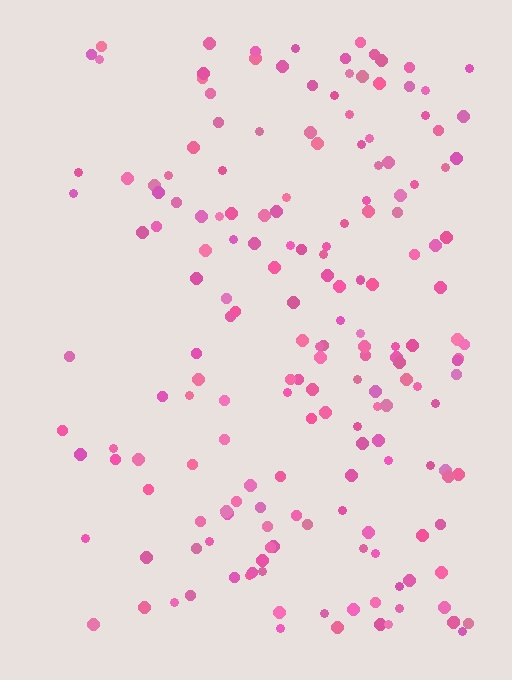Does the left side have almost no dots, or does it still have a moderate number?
Still a moderate number, just noticeably fewer than the right.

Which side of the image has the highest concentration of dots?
The right.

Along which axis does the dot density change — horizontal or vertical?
Horizontal.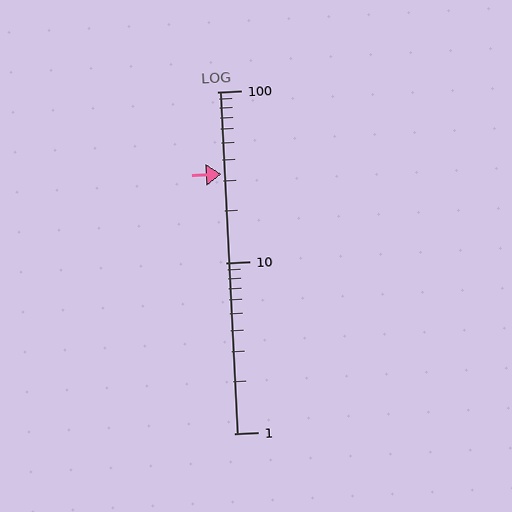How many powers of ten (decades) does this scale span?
The scale spans 2 decades, from 1 to 100.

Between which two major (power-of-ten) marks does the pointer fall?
The pointer is between 10 and 100.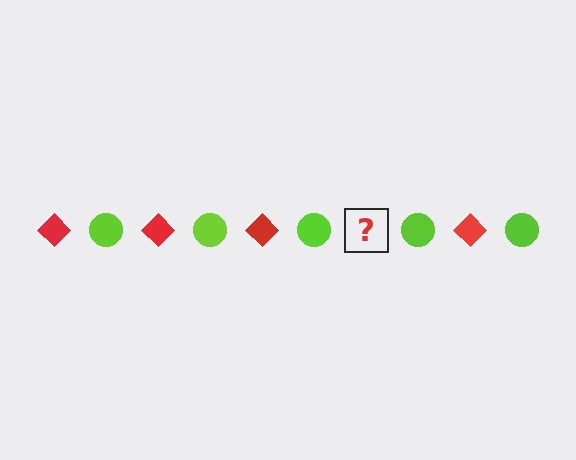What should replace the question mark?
The question mark should be replaced with a red diamond.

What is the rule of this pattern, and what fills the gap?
The rule is that the pattern alternates between red diamond and lime circle. The gap should be filled with a red diamond.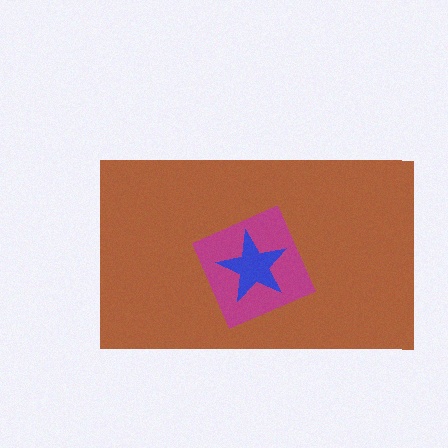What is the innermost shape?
The blue star.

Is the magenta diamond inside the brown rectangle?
Yes.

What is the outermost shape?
The brown rectangle.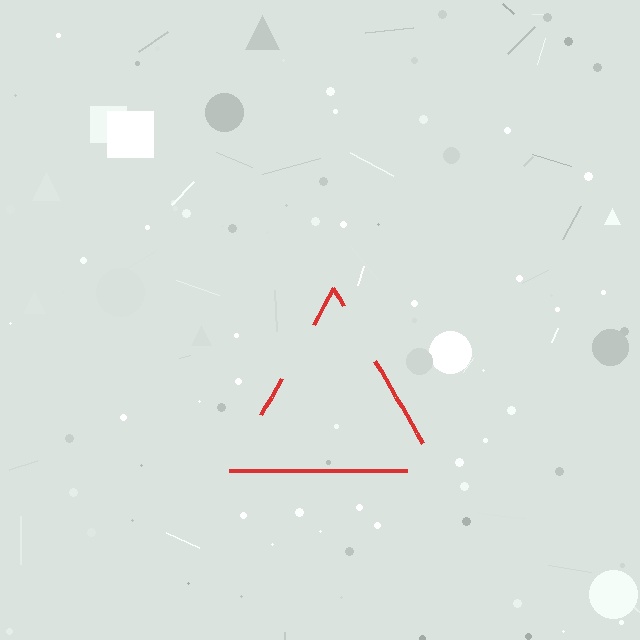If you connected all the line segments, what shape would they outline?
They would outline a triangle.